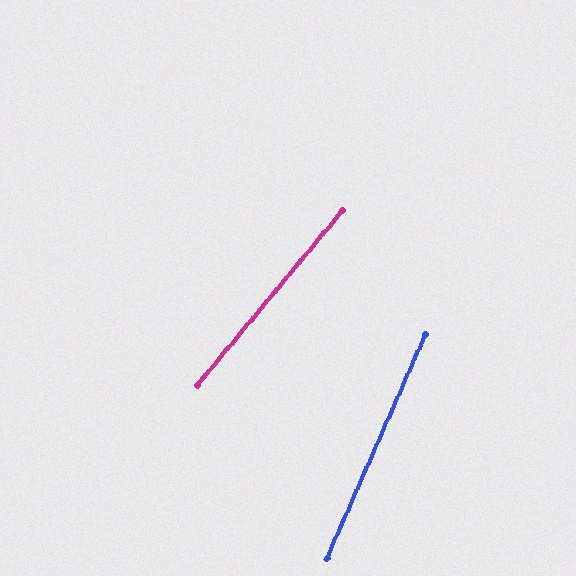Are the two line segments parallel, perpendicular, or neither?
Neither parallel nor perpendicular — they differ by about 16°.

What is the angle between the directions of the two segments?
Approximately 16 degrees.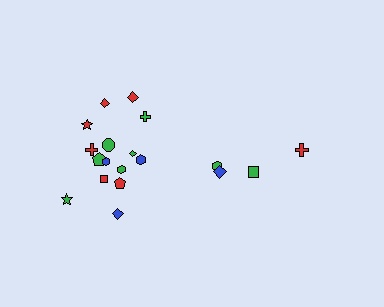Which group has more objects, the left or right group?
The left group.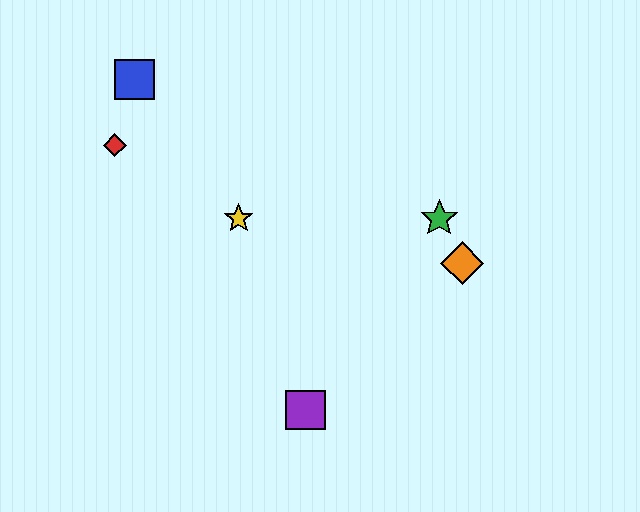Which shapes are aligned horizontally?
The green star, the yellow star are aligned horizontally.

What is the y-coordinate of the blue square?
The blue square is at y≈79.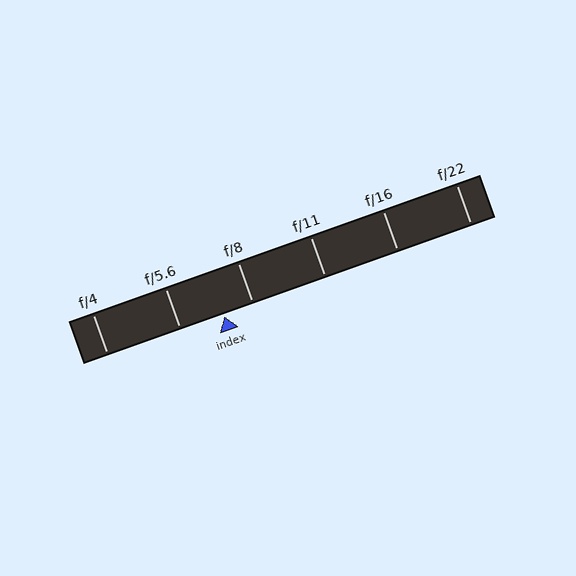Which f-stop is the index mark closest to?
The index mark is closest to f/8.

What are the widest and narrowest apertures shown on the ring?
The widest aperture shown is f/4 and the narrowest is f/22.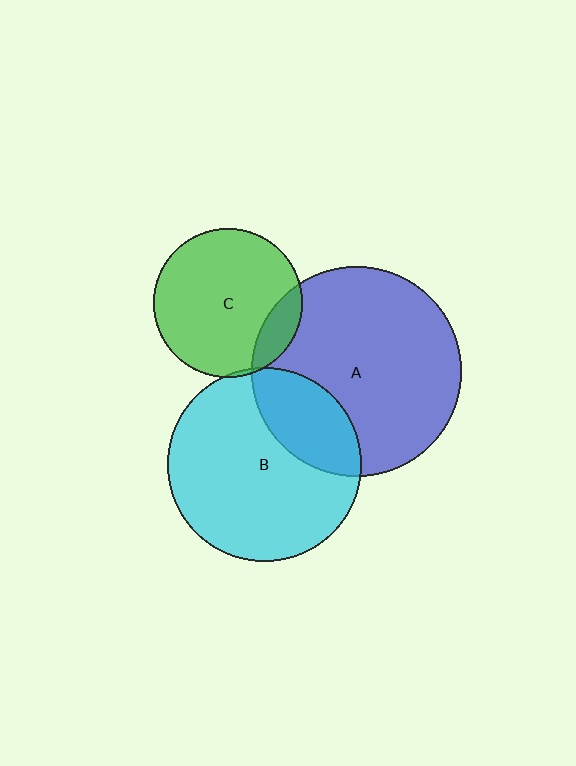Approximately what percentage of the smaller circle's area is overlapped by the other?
Approximately 25%.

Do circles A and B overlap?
Yes.